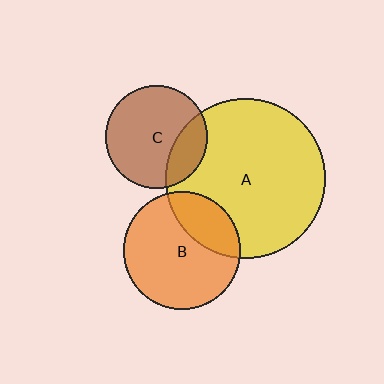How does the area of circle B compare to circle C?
Approximately 1.3 times.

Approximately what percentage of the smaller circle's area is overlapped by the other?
Approximately 25%.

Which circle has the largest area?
Circle A (yellow).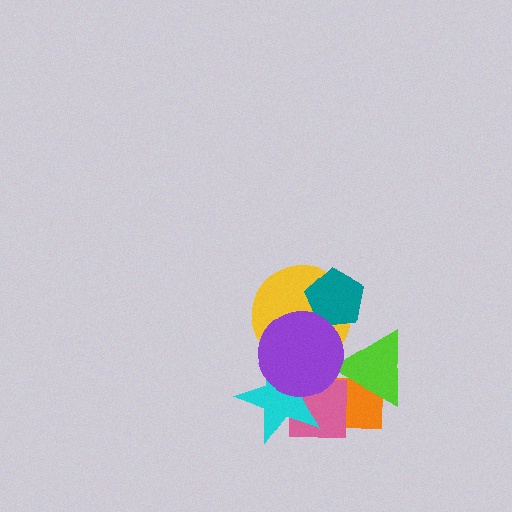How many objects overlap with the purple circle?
6 objects overlap with the purple circle.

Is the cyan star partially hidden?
Yes, it is partially covered by another shape.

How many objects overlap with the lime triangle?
2 objects overlap with the lime triangle.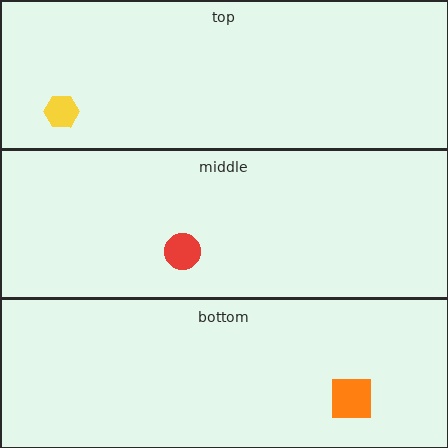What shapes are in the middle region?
The red circle.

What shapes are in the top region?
The yellow hexagon.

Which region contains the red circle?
The middle region.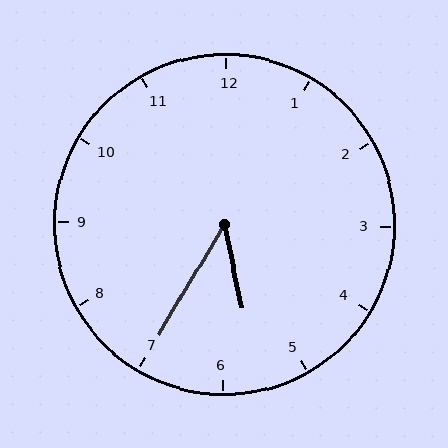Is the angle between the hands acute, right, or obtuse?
It is acute.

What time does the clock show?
5:35.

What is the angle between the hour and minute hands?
Approximately 42 degrees.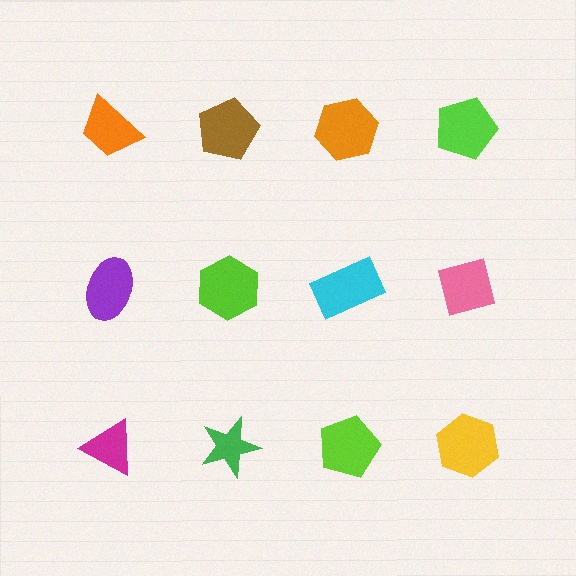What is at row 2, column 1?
A purple ellipse.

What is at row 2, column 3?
A cyan rectangle.